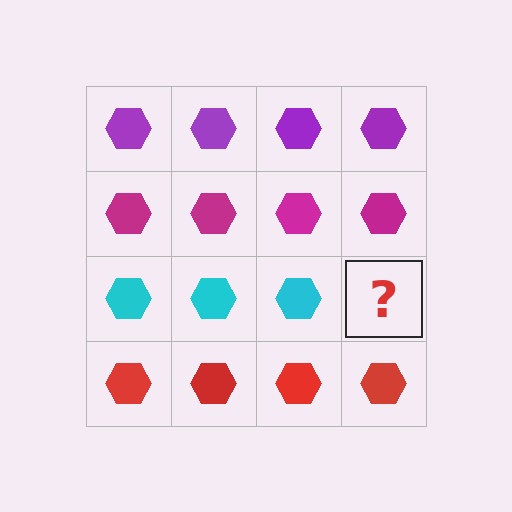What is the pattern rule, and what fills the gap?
The rule is that each row has a consistent color. The gap should be filled with a cyan hexagon.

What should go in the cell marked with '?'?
The missing cell should contain a cyan hexagon.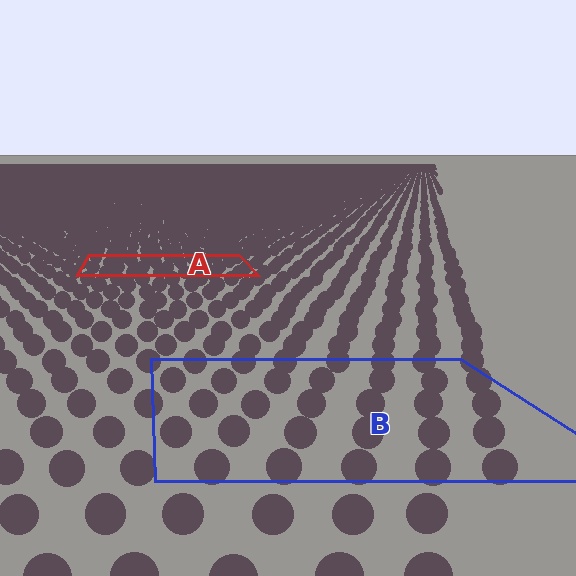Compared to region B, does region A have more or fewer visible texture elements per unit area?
Region A has more texture elements per unit area — they are packed more densely because it is farther away.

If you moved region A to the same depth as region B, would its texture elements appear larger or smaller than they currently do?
They would appear larger. At a closer depth, the same texture elements are projected at a bigger on-screen size.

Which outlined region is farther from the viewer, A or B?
Region A is farther from the viewer — the texture elements inside it appear smaller and more densely packed.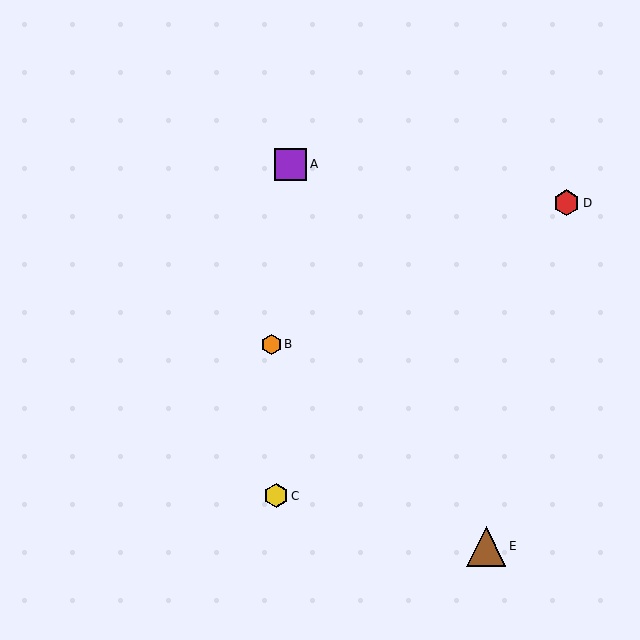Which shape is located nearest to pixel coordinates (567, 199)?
The red hexagon (labeled D) at (567, 203) is nearest to that location.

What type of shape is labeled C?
Shape C is a yellow hexagon.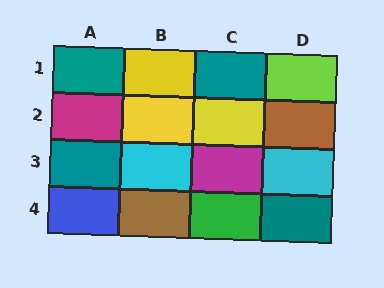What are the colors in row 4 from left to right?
Blue, brown, green, teal.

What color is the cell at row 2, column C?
Yellow.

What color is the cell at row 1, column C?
Teal.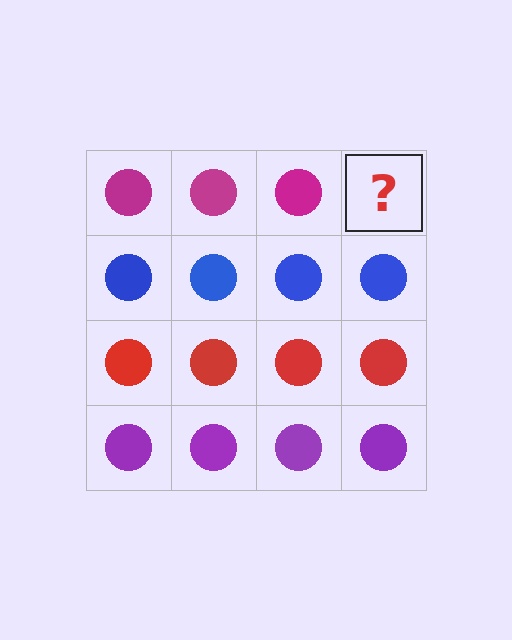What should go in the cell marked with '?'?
The missing cell should contain a magenta circle.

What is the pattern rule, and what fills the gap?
The rule is that each row has a consistent color. The gap should be filled with a magenta circle.